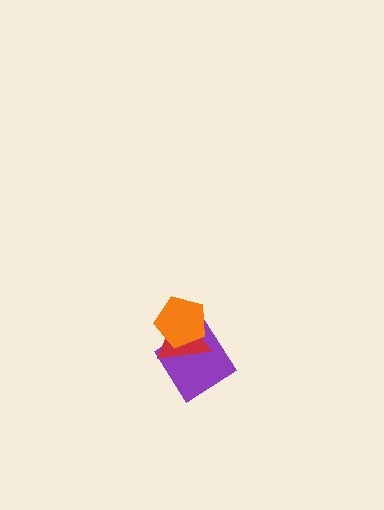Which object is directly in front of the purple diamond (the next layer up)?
The red triangle is directly in front of the purple diamond.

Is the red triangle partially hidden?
Yes, it is partially covered by another shape.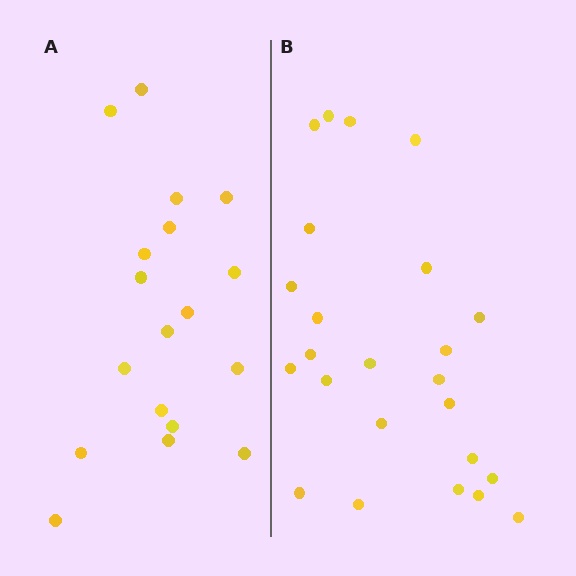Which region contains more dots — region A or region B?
Region B (the right region) has more dots.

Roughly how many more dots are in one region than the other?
Region B has about 6 more dots than region A.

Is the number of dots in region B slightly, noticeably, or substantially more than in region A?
Region B has noticeably more, but not dramatically so. The ratio is roughly 1.3 to 1.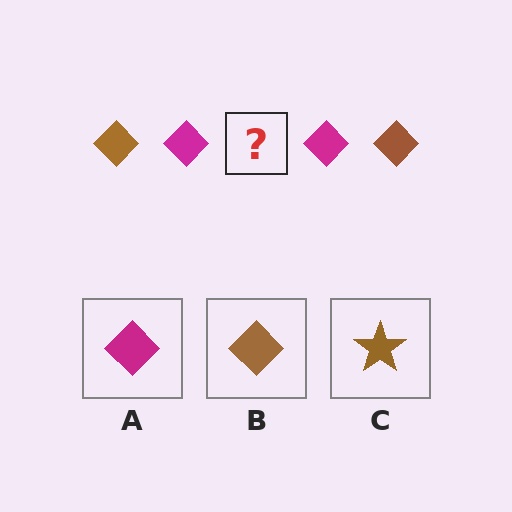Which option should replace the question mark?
Option B.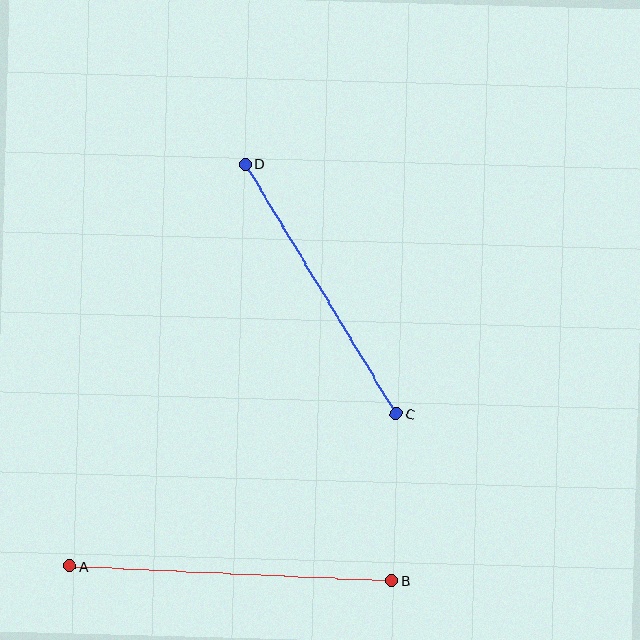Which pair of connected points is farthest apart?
Points A and B are farthest apart.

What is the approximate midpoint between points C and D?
The midpoint is at approximately (321, 289) pixels.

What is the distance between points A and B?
The distance is approximately 322 pixels.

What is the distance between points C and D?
The distance is approximately 292 pixels.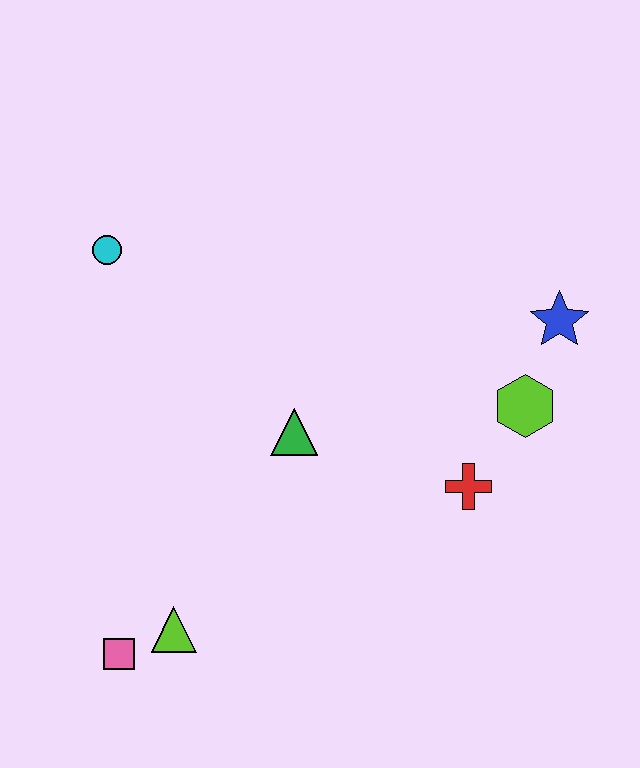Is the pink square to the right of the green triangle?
No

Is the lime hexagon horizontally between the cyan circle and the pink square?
No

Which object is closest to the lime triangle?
The pink square is closest to the lime triangle.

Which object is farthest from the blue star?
The pink square is farthest from the blue star.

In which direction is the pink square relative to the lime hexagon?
The pink square is to the left of the lime hexagon.